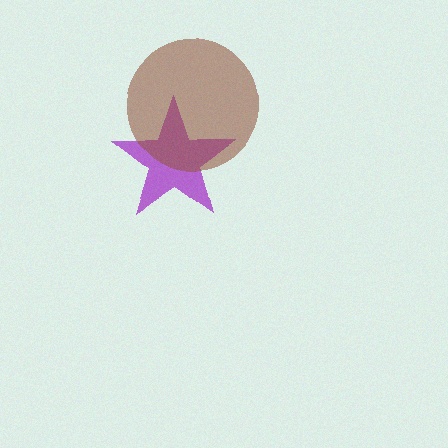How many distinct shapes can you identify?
There are 2 distinct shapes: a purple star, a brown circle.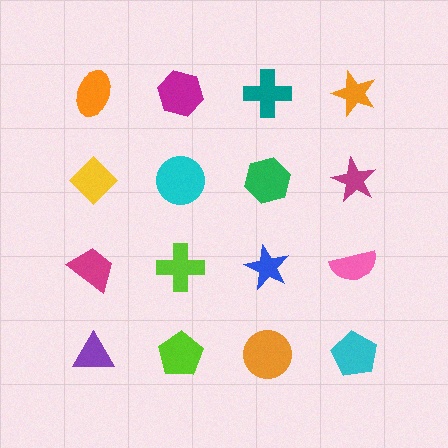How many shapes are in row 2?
4 shapes.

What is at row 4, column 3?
An orange circle.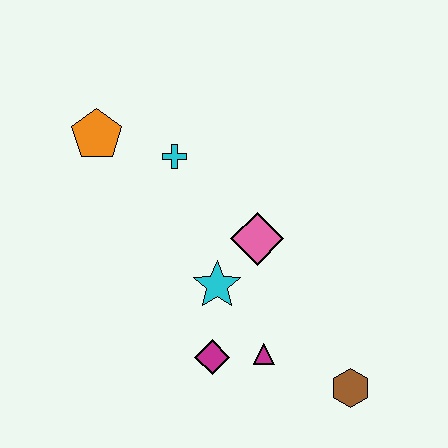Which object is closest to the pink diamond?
The cyan star is closest to the pink diamond.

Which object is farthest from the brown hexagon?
The orange pentagon is farthest from the brown hexagon.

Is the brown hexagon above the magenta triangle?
No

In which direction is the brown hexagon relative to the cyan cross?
The brown hexagon is below the cyan cross.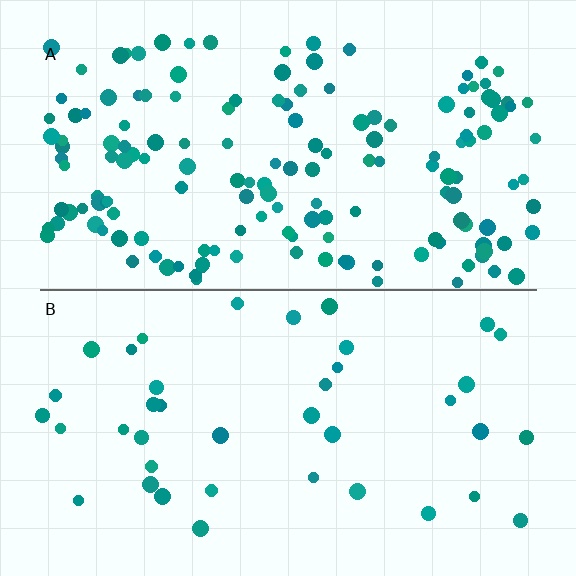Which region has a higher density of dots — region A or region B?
A (the top).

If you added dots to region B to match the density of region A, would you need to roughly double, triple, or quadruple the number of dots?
Approximately quadruple.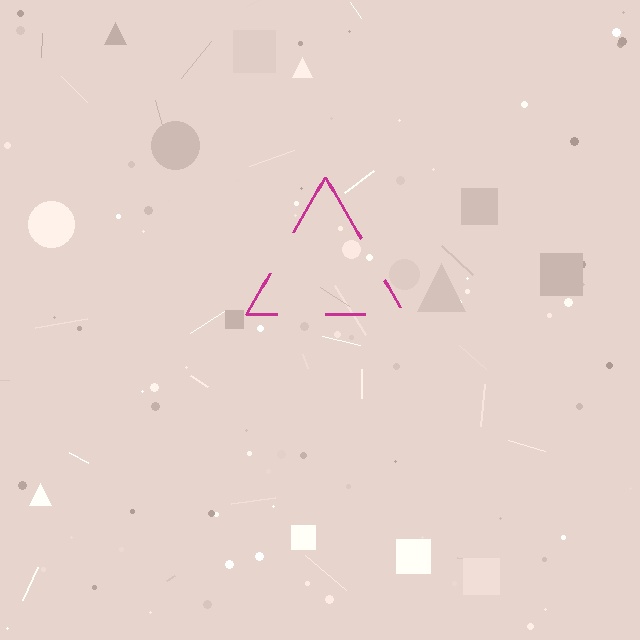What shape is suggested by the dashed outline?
The dashed outline suggests a triangle.